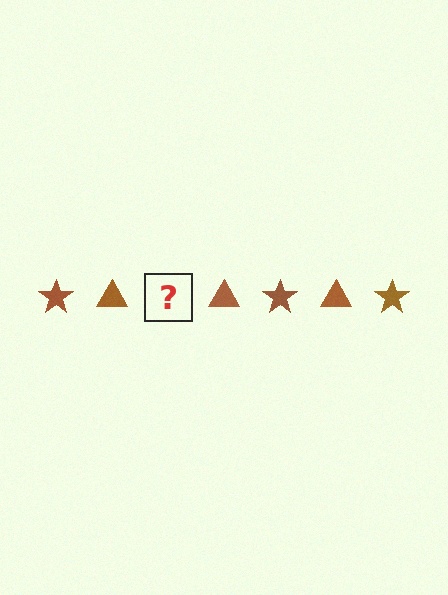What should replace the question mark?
The question mark should be replaced with a brown star.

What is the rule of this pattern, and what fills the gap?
The rule is that the pattern cycles through star, triangle shapes in brown. The gap should be filled with a brown star.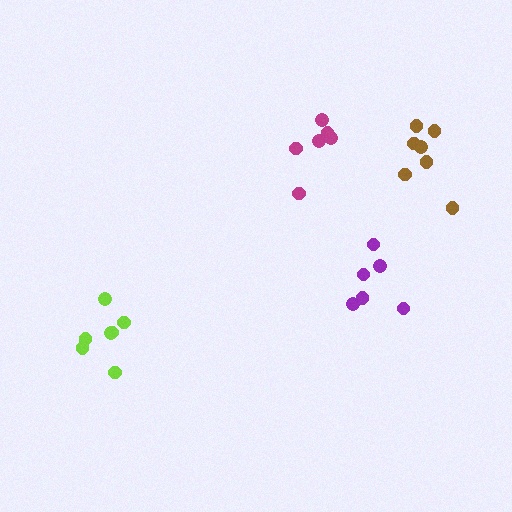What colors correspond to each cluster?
The clusters are colored: lime, brown, magenta, purple.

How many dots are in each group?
Group 1: 7 dots, Group 2: 7 dots, Group 3: 6 dots, Group 4: 6 dots (26 total).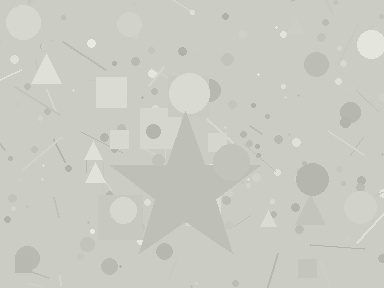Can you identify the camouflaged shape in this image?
The camouflaged shape is a star.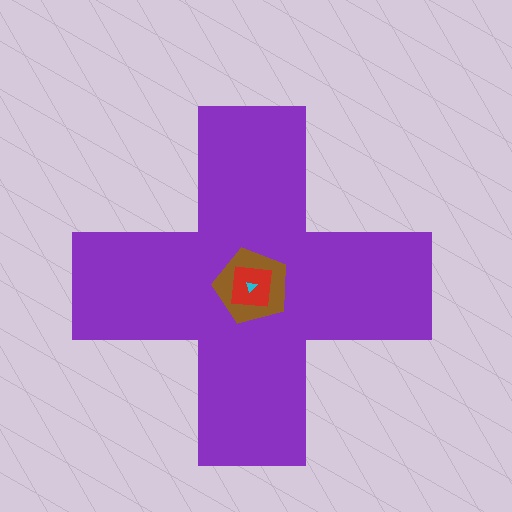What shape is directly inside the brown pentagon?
The red square.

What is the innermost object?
The cyan triangle.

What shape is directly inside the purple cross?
The brown pentagon.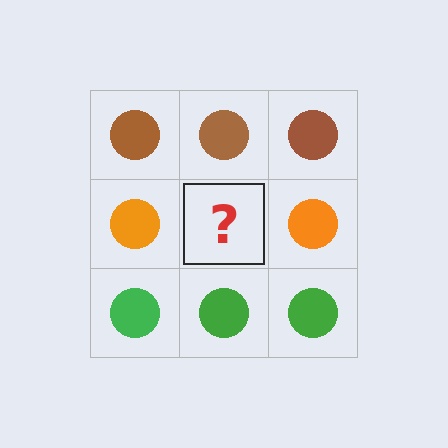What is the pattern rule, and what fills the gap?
The rule is that each row has a consistent color. The gap should be filled with an orange circle.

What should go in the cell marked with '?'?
The missing cell should contain an orange circle.